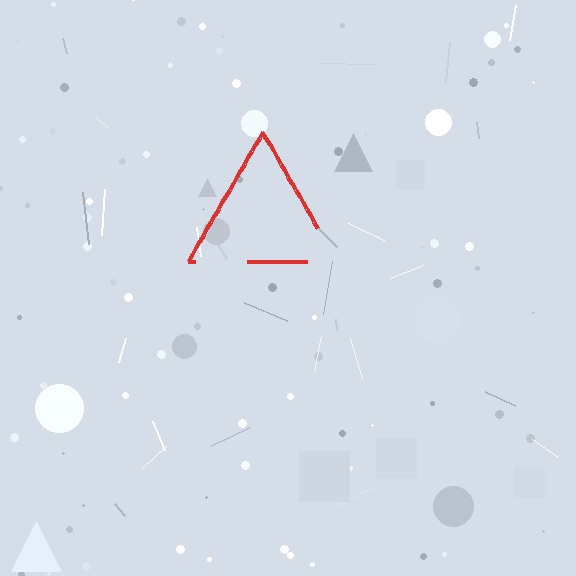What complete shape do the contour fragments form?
The contour fragments form a triangle.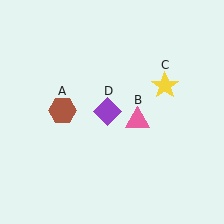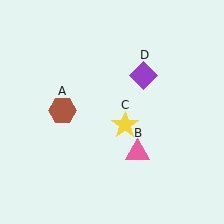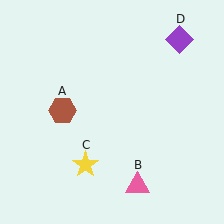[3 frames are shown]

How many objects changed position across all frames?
3 objects changed position: pink triangle (object B), yellow star (object C), purple diamond (object D).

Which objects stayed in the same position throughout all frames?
Brown hexagon (object A) remained stationary.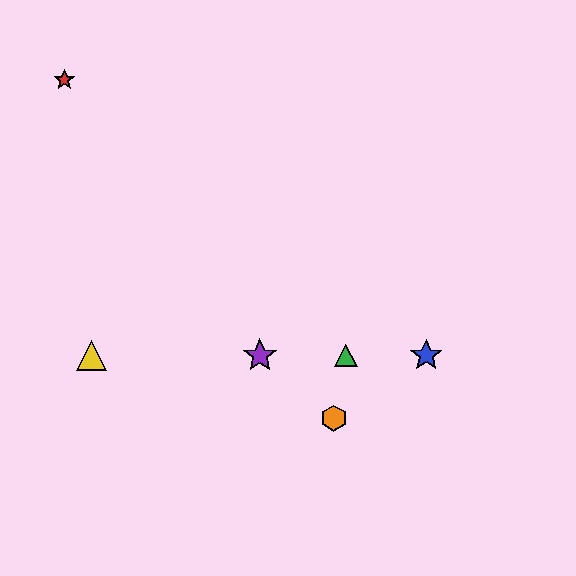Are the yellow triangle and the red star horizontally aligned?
No, the yellow triangle is at y≈356 and the red star is at y≈80.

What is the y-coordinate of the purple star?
The purple star is at y≈356.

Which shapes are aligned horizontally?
The blue star, the green triangle, the yellow triangle, the purple star are aligned horizontally.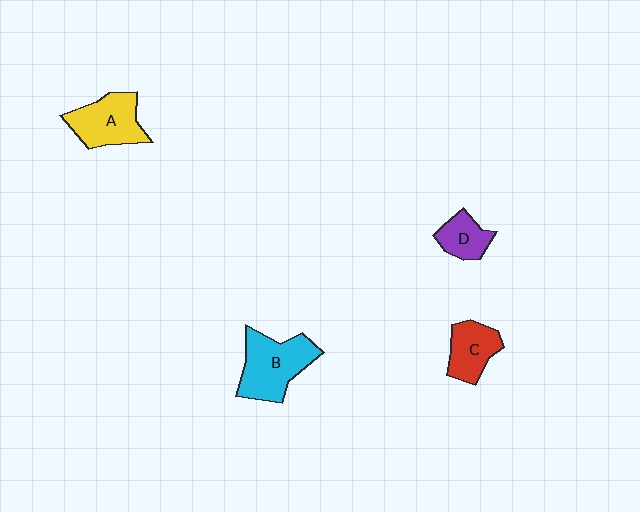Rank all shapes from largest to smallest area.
From largest to smallest: B (cyan), A (yellow), C (red), D (purple).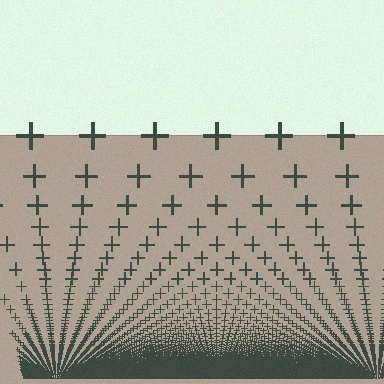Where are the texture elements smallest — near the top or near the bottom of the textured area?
Near the bottom.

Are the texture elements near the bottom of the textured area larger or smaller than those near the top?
Smaller. The gradient is inverted — elements near the bottom are smaller and denser.